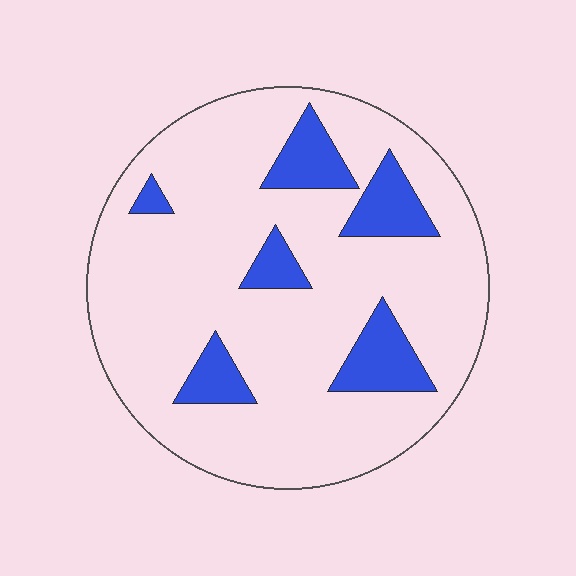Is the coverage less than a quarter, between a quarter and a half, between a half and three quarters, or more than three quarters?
Less than a quarter.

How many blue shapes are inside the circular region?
6.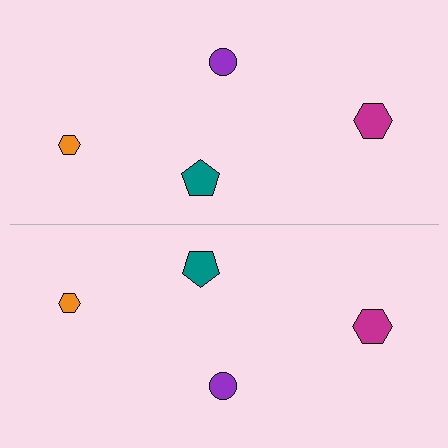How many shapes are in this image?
There are 8 shapes in this image.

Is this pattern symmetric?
Yes, this pattern has bilateral (reflection) symmetry.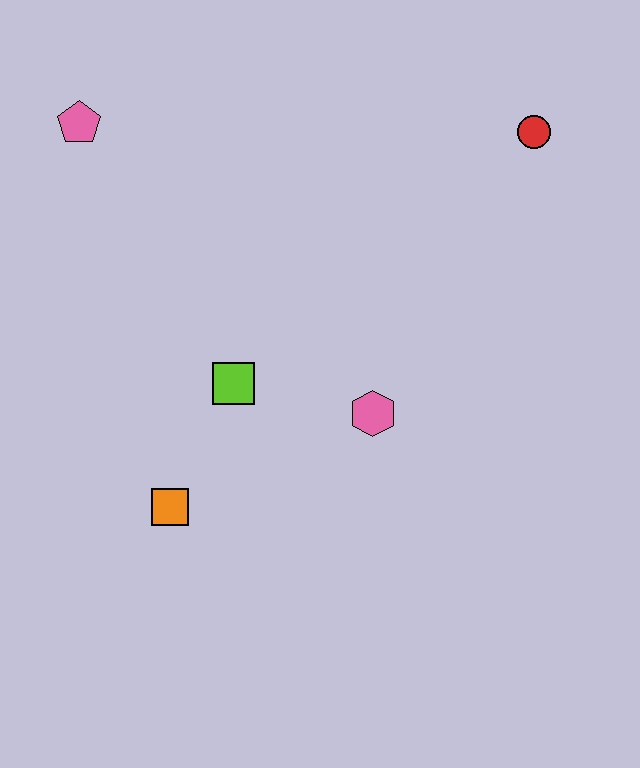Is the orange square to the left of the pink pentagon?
No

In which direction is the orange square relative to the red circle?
The orange square is below the red circle.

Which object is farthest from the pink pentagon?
The red circle is farthest from the pink pentagon.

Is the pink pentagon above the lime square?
Yes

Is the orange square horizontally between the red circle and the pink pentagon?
Yes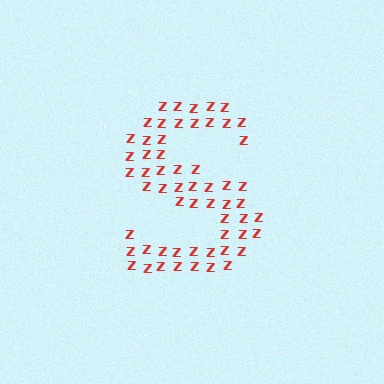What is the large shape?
The large shape is the letter S.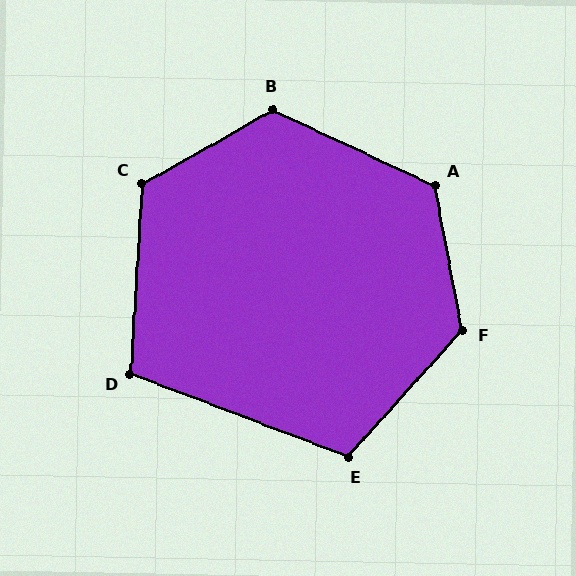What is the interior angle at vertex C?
Approximately 123 degrees (obtuse).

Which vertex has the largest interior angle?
F, at approximately 127 degrees.